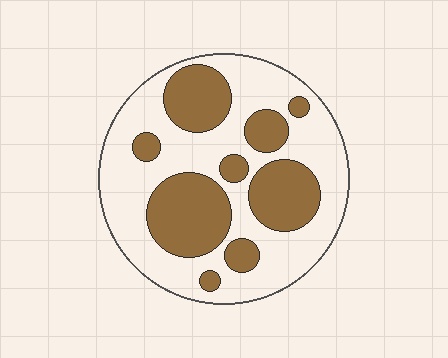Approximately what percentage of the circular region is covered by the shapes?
Approximately 35%.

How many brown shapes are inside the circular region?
9.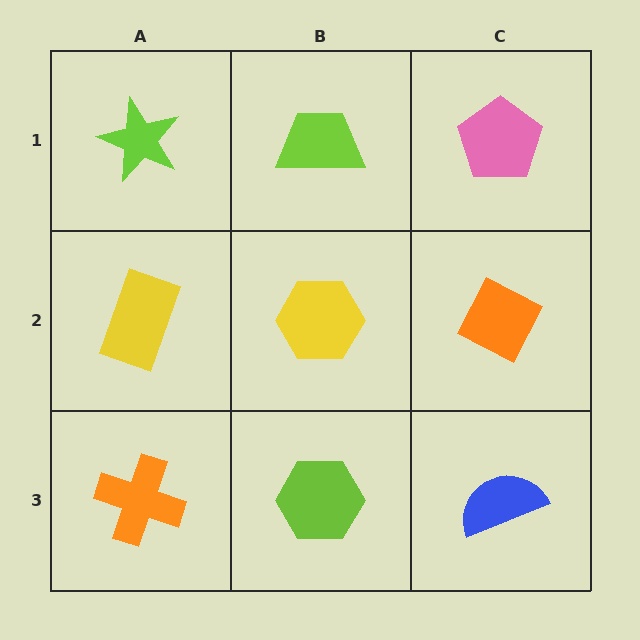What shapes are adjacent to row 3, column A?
A yellow rectangle (row 2, column A), a lime hexagon (row 3, column B).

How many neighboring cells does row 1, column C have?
2.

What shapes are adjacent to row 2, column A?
A lime star (row 1, column A), an orange cross (row 3, column A), a yellow hexagon (row 2, column B).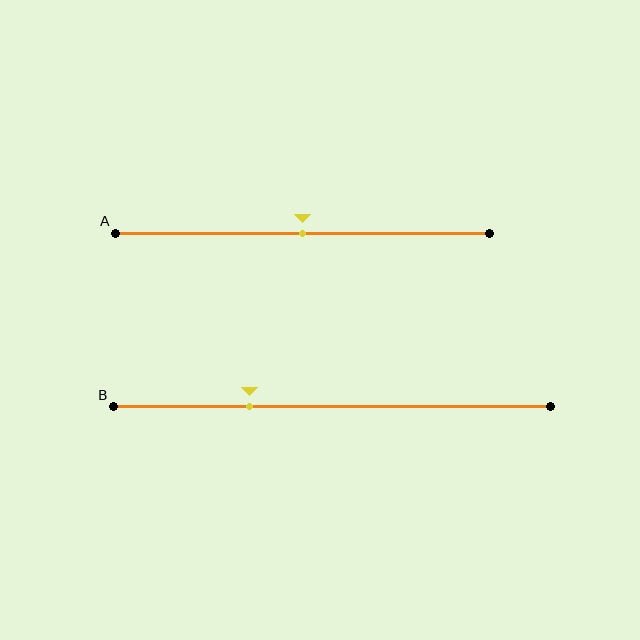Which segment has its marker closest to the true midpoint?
Segment A has its marker closest to the true midpoint.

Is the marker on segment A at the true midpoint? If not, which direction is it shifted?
Yes, the marker on segment A is at the true midpoint.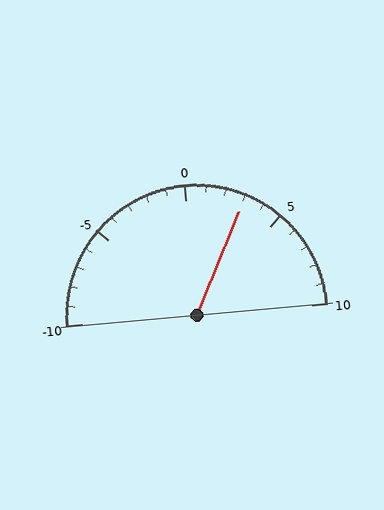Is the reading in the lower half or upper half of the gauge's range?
The reading is in the upper half of the range (-10 to 10).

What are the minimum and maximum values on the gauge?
The gauge ranges from -10 to 10.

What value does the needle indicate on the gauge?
The needle indicates approximately 3.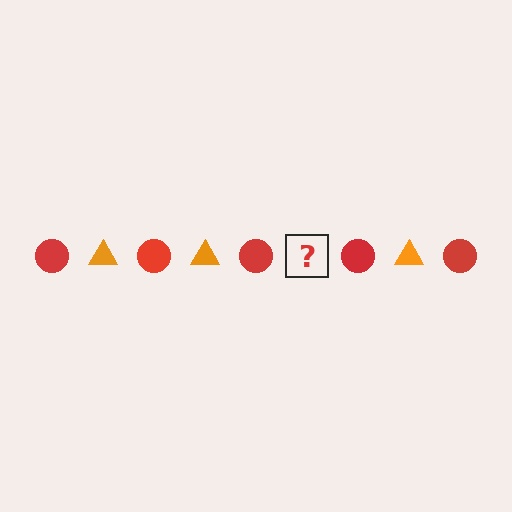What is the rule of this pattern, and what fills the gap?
The rule is that the pattern alternates between red circle and orange triangle. The gap should be filled with an orange triangle.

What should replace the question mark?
The question mark should be replaced with an orange triangle.